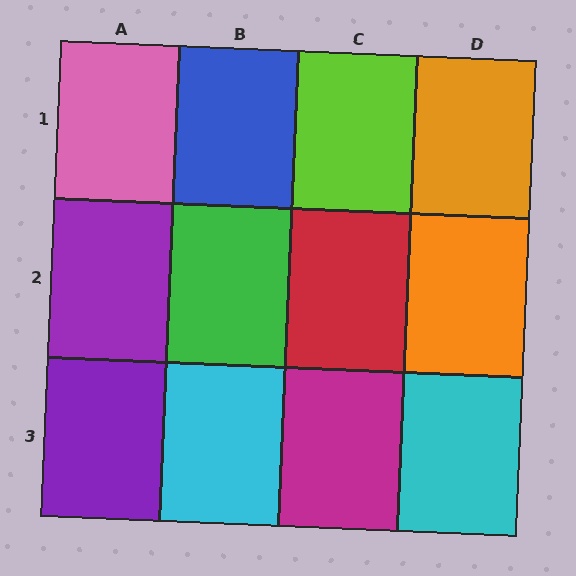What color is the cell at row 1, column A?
Pink.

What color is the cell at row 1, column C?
Lime.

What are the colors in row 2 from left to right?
Purple, green, red, orange.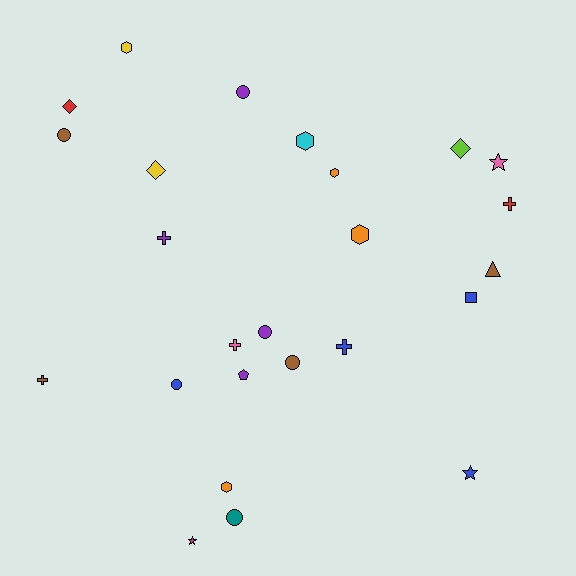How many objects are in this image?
There are 25 objects.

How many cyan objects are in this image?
There is 1 cyan object.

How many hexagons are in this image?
There are 5 hexagons.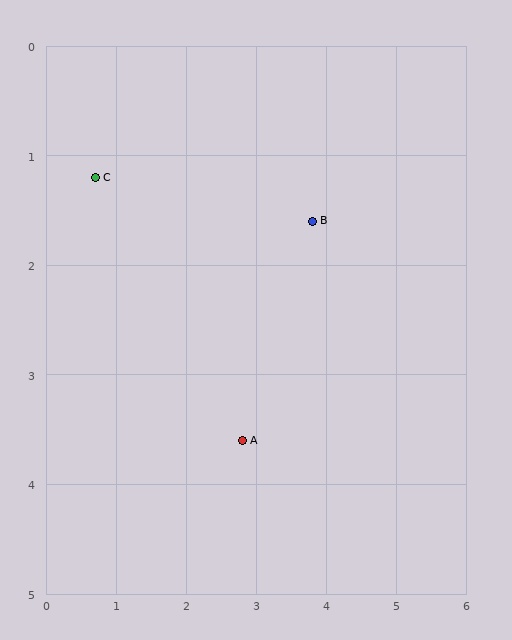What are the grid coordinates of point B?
Point B is at approximately (3.8, 1.6).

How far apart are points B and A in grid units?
Points B and A are about 2.2 grid units apart.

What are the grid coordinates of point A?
Point A is at approximately (2.8, 3.6).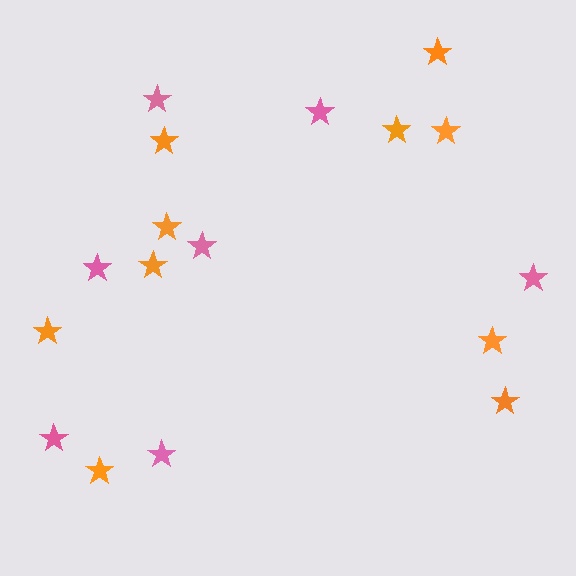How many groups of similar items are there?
There are 2 groups: one group of orange stars (10) and one group of pink stars (7).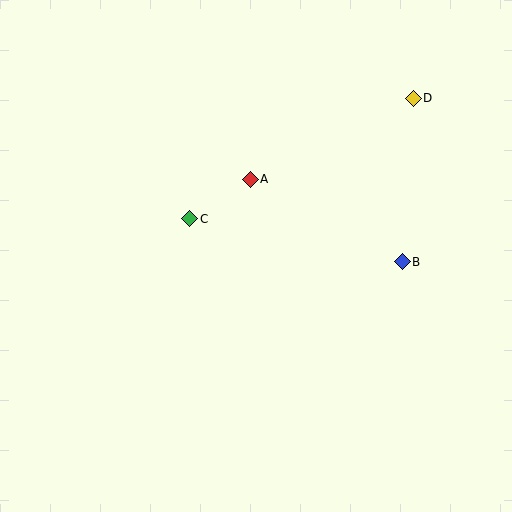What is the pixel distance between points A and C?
The distance between A and C is 72 pixels.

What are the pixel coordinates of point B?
Point B is at (402, 262).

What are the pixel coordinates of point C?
Point C is at (190, 219).